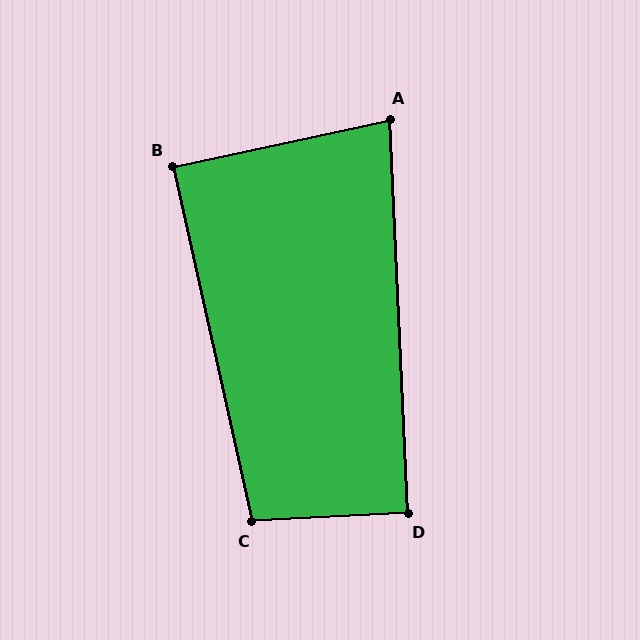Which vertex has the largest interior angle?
C, at approximately 100 degrees.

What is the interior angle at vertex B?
Approximately 90 degrees (approximately right).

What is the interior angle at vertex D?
Approximately 90 degrees (approximately right).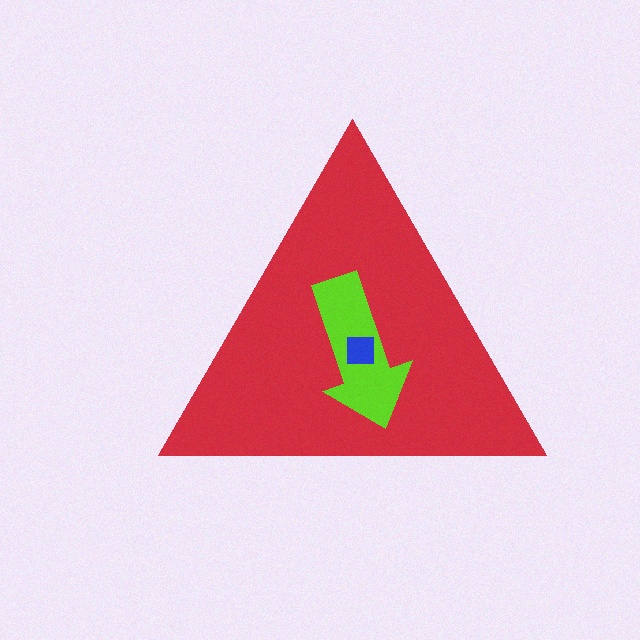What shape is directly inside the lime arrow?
The blue square.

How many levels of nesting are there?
3.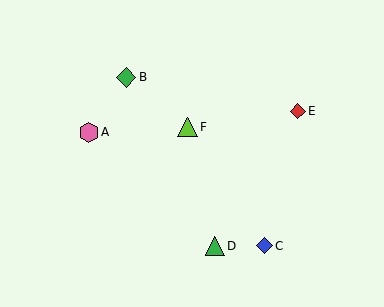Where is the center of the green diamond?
The center of the green diamond is at (126, 77).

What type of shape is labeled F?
Shape F is a lime triangle.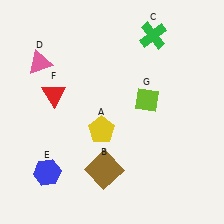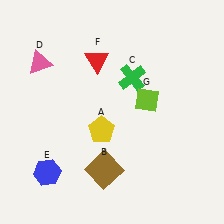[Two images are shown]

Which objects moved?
The objects that moved are: the green cross (C), the red triangle (F).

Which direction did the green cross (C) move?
The green cross (C) moved down.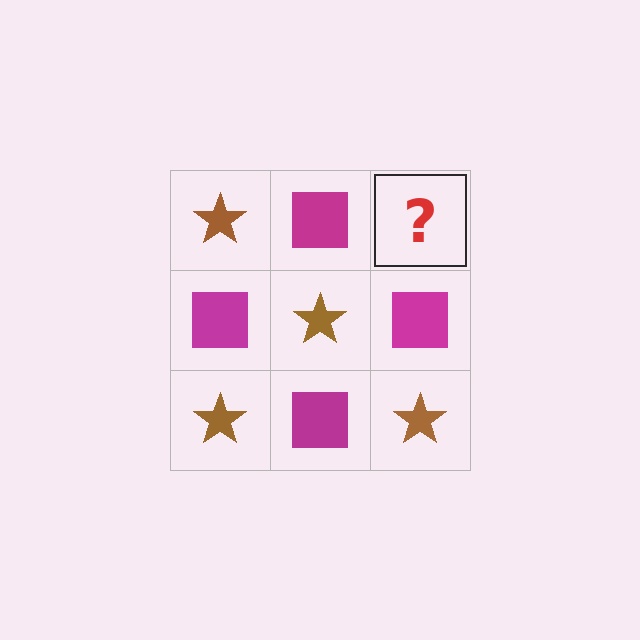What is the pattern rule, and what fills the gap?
The rule is that it alternates brown star and magenta square in a checkerboard pattern. The gap should be filled with a brown star.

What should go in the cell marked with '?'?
The missing cell should contain a brown star.